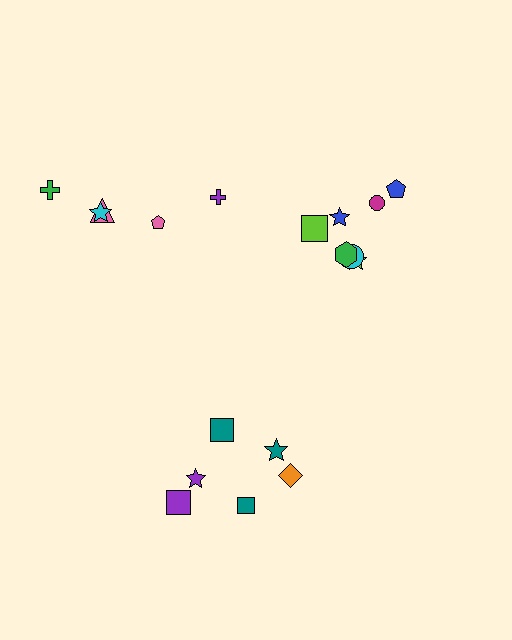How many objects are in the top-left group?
There are 5 objects.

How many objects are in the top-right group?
There are 7 objects.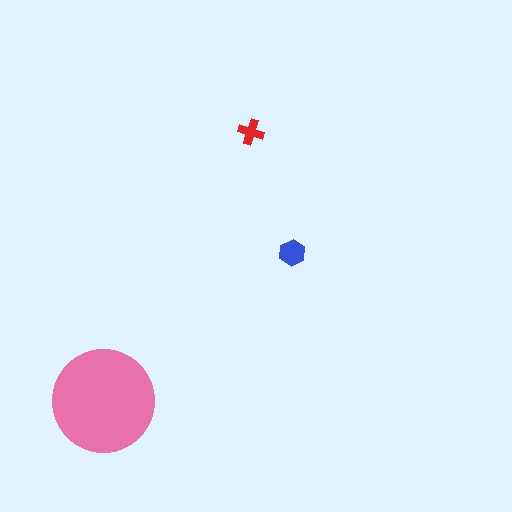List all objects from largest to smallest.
The pink circle, the blue hexagon, the red cross.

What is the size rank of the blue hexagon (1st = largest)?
2nd.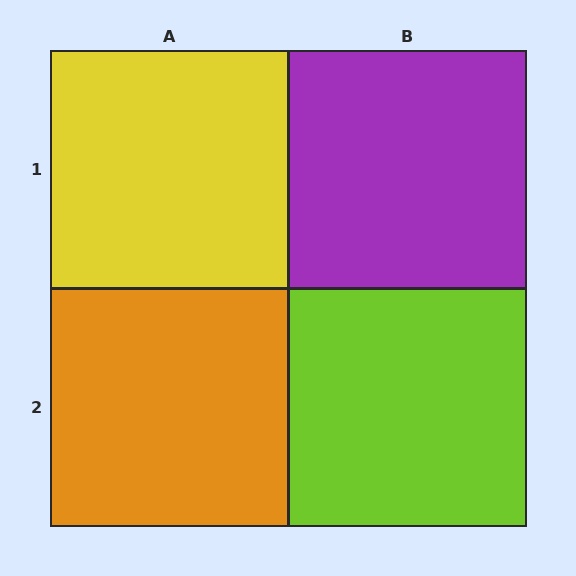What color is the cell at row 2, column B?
Lime.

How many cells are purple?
1 cell is purple.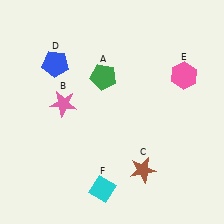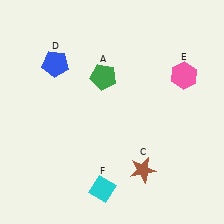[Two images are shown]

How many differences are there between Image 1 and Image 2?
There is 1 difference between the two images.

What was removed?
The pink star (B) was removed in Image 2.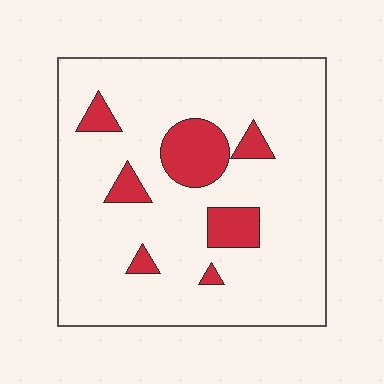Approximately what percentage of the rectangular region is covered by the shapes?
Approximately 15%.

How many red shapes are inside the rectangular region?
7.